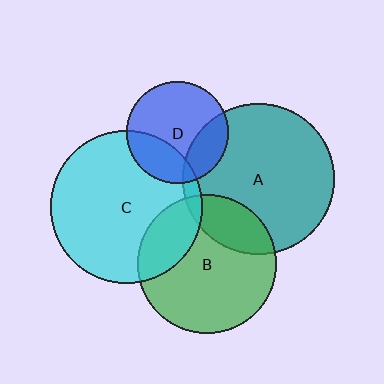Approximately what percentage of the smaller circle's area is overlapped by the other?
Approximately 20%.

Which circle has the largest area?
Circle C (cyan).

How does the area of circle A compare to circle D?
Approximately 2.2 times.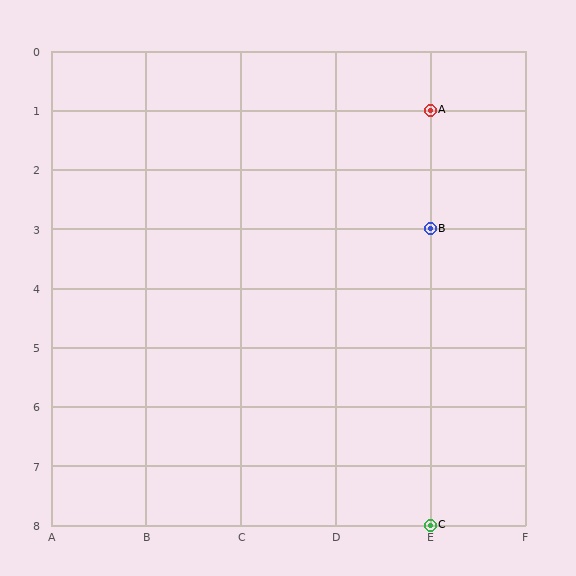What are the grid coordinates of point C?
Point C is at grid coordinates (E, 8).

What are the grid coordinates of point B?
Point B is at grid coordinates (E, 3).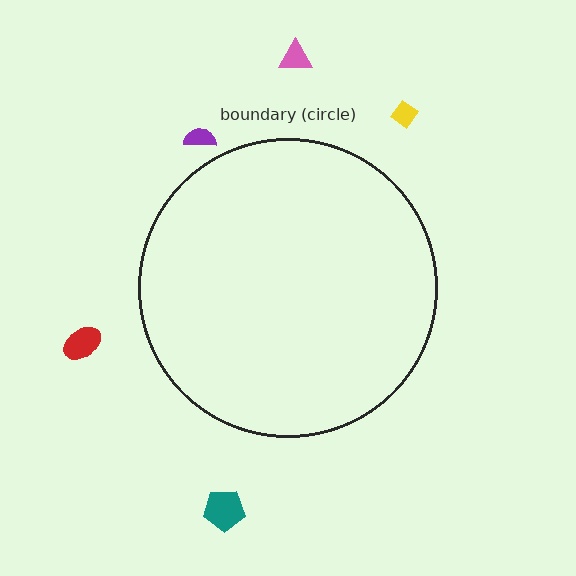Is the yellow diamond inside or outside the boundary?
Outside.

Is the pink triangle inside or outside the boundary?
Outside.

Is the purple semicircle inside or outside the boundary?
Outside.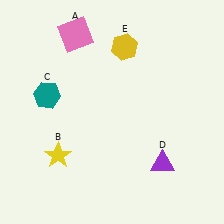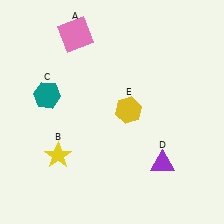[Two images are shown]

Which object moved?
The yellow hexagon (E) moved down.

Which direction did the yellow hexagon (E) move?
The yellow hexagon (E) moved down.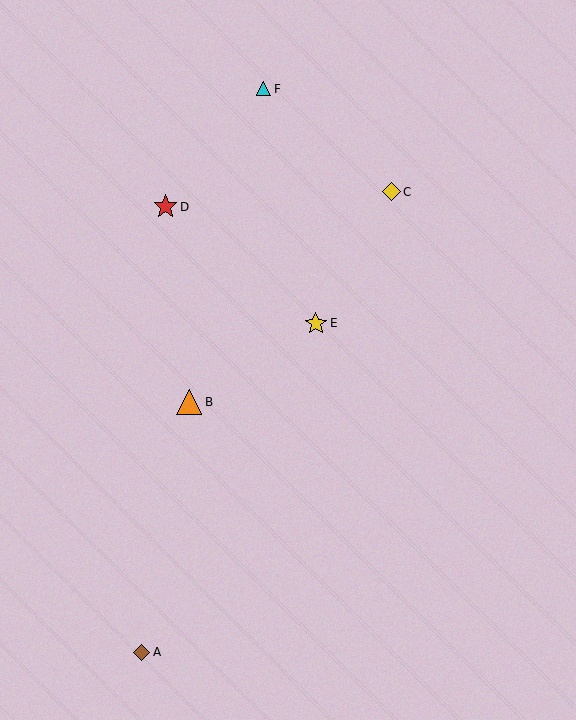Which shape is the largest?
The orange triangle (labeled B) is the largest.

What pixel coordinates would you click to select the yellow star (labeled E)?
Click at (316, 323) to select the yellow star E.